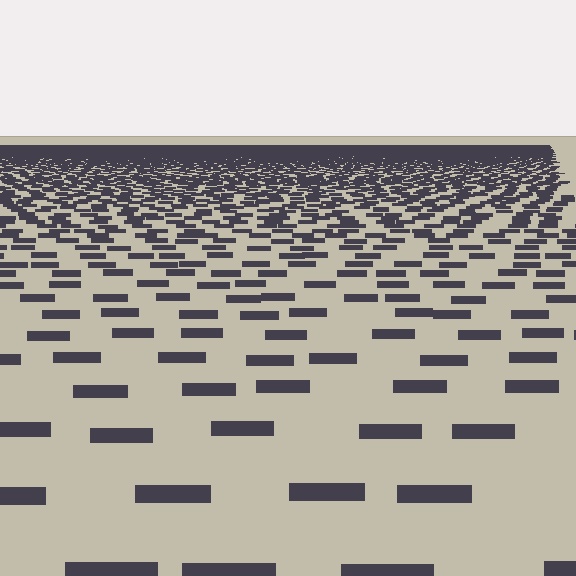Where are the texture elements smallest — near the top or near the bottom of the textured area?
Near the top.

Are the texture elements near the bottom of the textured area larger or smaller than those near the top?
Larger. Near the bottom, elements are closer to the viewer and appear at a bigger on-screen size.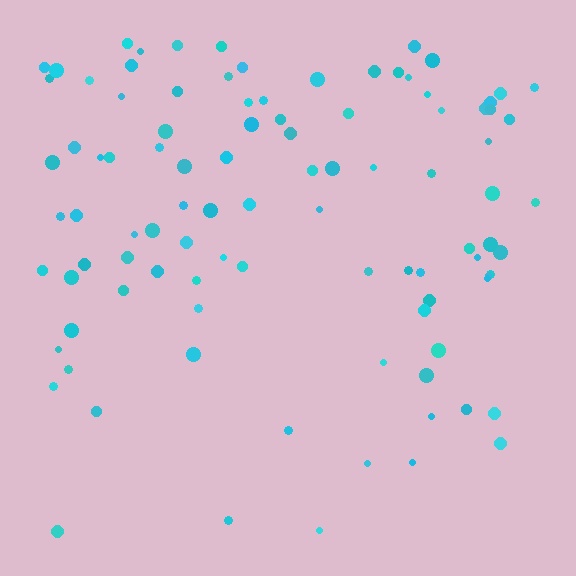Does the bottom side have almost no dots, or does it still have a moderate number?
Still a moderate number, just noticeably fewer than the top.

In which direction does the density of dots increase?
From bottom to top, with the top side densest.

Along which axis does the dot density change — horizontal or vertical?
Vertical.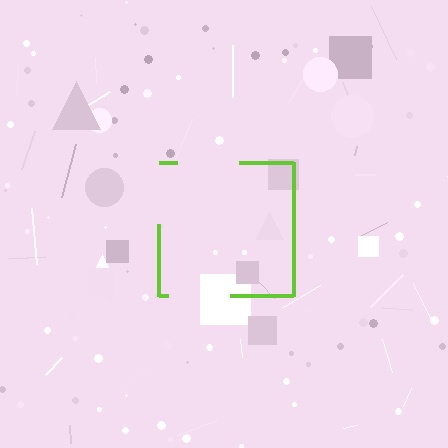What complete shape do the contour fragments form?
The contour fragments form a square.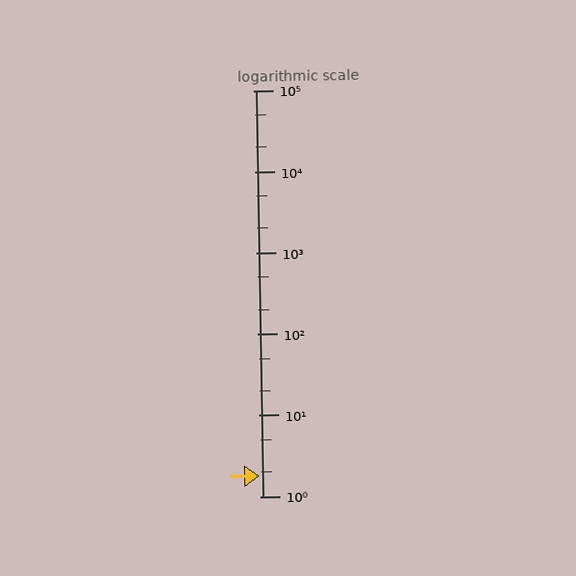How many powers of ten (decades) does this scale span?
The scale spans 5 decades, from 1 to 100000.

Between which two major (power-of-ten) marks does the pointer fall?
The pointer is between 1 and 10.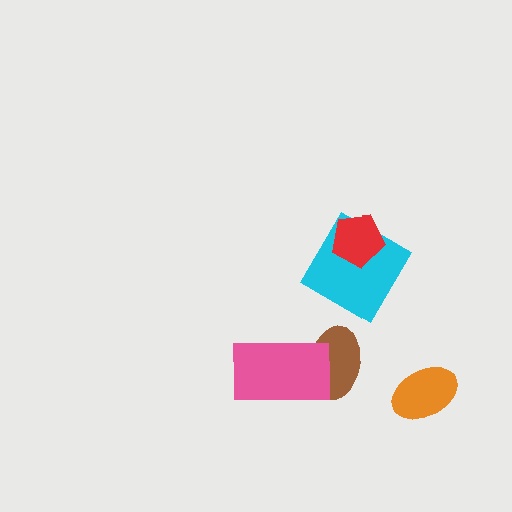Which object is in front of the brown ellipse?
The pink rectangle is in front of the brown ellipse.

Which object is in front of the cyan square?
The red pentagon is in front of the cyan square.